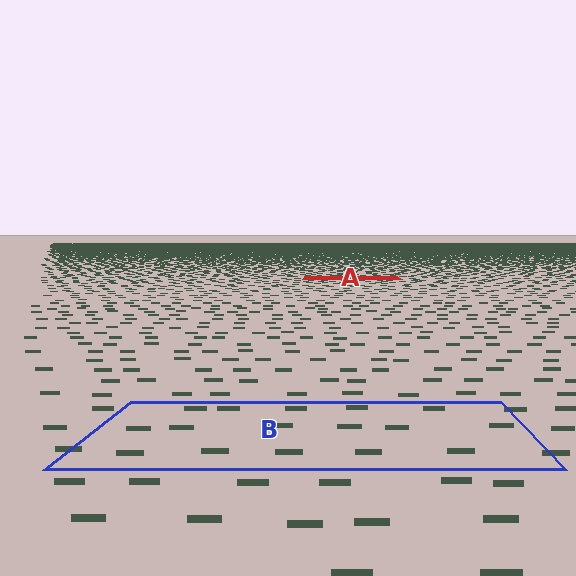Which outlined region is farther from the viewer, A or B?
Region A is farther from the viewer — the texture elements inside it appear smaller and more densely packed.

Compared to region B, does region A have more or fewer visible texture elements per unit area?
Region A has more texture elements per unit area — they are packed more densely because it is farther away.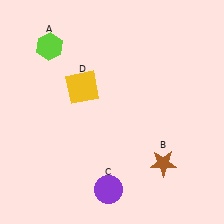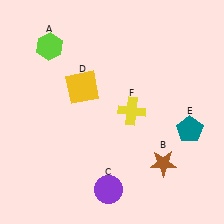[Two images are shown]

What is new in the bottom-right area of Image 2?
A teal pentagon (E) was added in the bottom-right area of Image 2.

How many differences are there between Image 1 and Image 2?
There are 2 differences between the two images.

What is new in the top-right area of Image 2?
A yellow cross (F) was added in the top-right area of Image 2.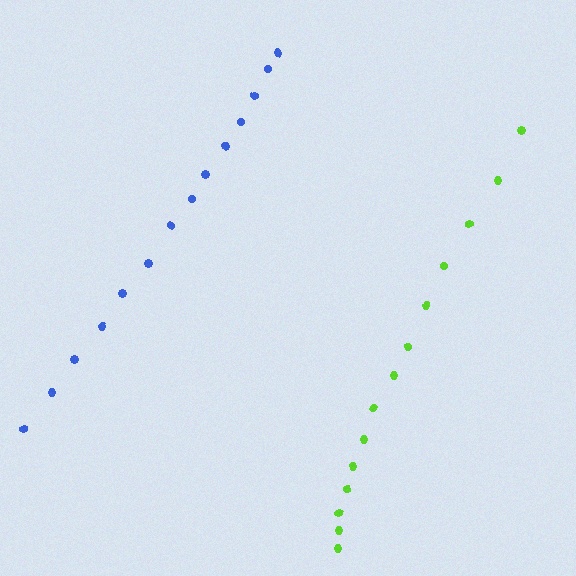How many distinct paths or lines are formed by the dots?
There are 2 distinct paths.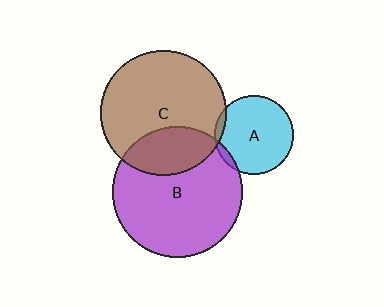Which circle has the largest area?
Circle B (purple).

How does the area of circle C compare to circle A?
Approximately 2.5 times.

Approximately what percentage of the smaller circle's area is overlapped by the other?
Approximately 5%.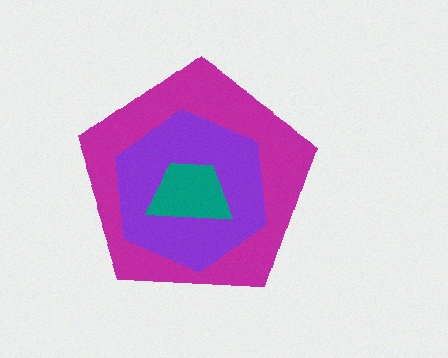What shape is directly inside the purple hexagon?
The teal trapezoid.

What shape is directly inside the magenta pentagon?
The purple hexagon.